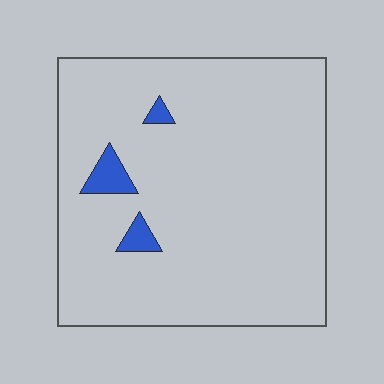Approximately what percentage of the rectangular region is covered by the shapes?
Approximately 5%.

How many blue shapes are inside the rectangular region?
3.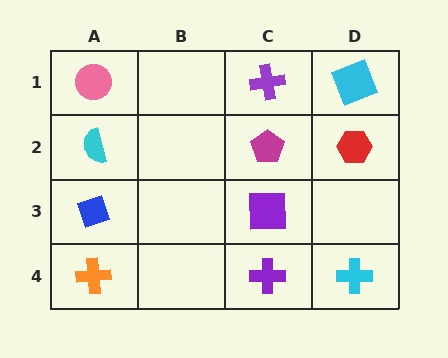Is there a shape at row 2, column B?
No, that cell is empty.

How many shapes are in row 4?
3 shapes.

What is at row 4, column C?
A purple cross.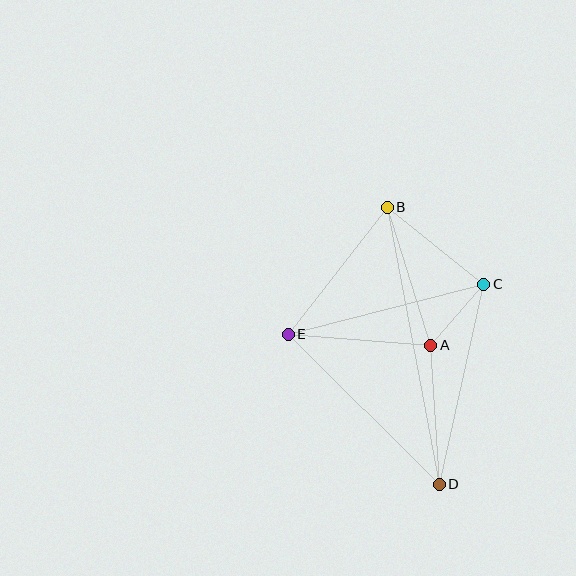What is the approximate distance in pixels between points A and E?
The distance between A and E is approximately 143 pixels.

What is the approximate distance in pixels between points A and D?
The distance between A and D is approximately 139 pixels.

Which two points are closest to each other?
Points A and C are closest to each other.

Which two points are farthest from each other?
Points B and D are farthest from each other.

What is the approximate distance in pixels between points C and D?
The distance between C and D is approximately 204 pixels.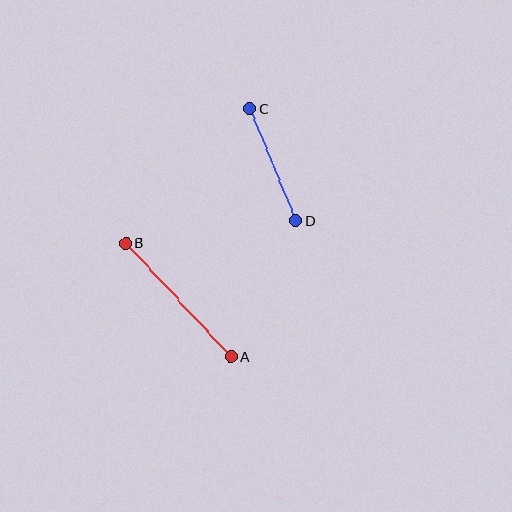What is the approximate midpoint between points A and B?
The midpoint is at approximately (178, 300) pixels.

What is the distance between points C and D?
The distance is approximately 121 pixels.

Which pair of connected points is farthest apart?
Points A and B are farthest apart.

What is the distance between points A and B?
The distance is approximately 155 pixels.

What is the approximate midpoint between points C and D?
The midpoint is at approximately (273, 164) pixels.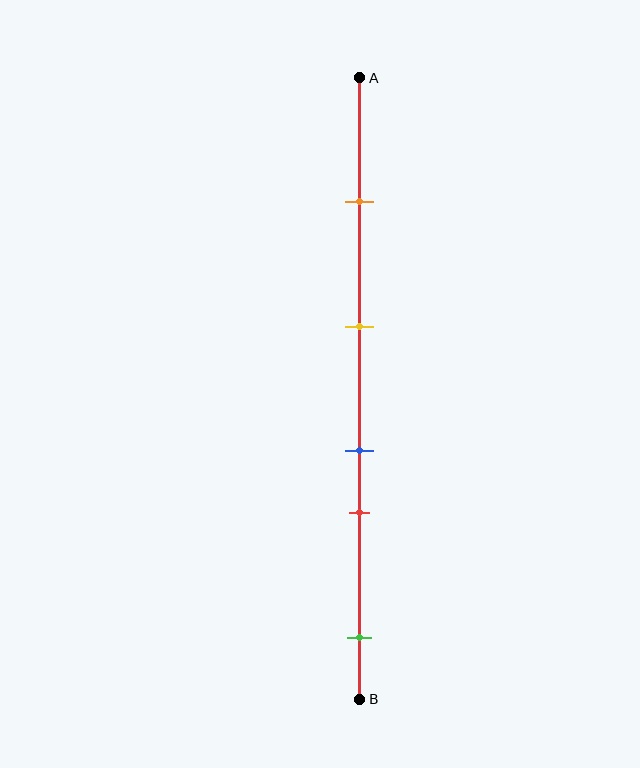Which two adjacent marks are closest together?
The blue and red marks are the closest adjacent pair.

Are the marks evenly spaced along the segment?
No, the marks are not evenly spaced.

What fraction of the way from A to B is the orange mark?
The orange mark is approximately 20% (0.2) of the way from A to B.